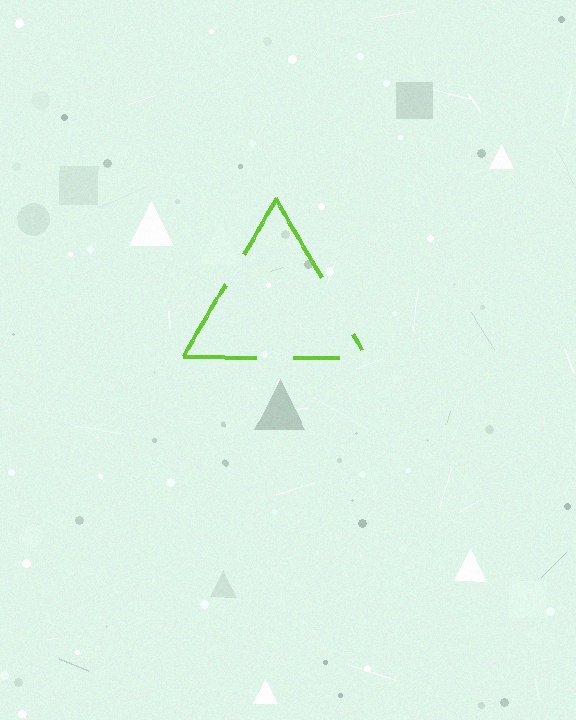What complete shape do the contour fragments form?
The contour fragments form a triangle.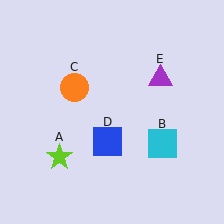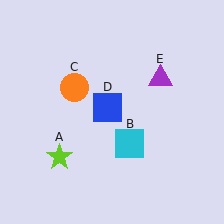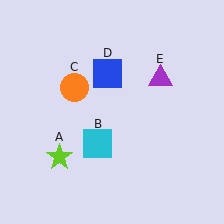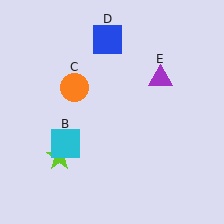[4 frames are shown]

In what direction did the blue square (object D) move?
The blue square (object D) moved up.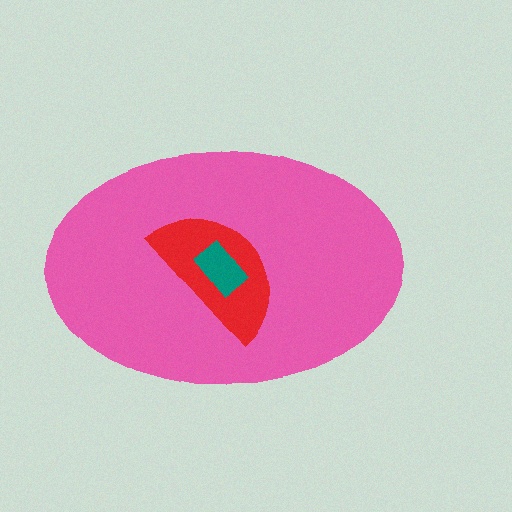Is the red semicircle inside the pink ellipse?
Yes.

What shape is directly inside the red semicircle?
The teal rectangle.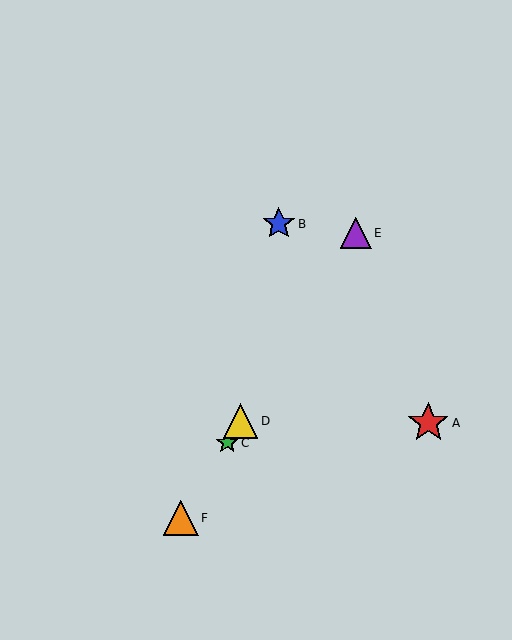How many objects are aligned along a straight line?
4 objects (C, D, E, F) are aligned along a straight line.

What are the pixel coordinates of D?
Object D is at (241, 421).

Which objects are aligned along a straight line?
Objects C, D, E, F are aligned along a straight line.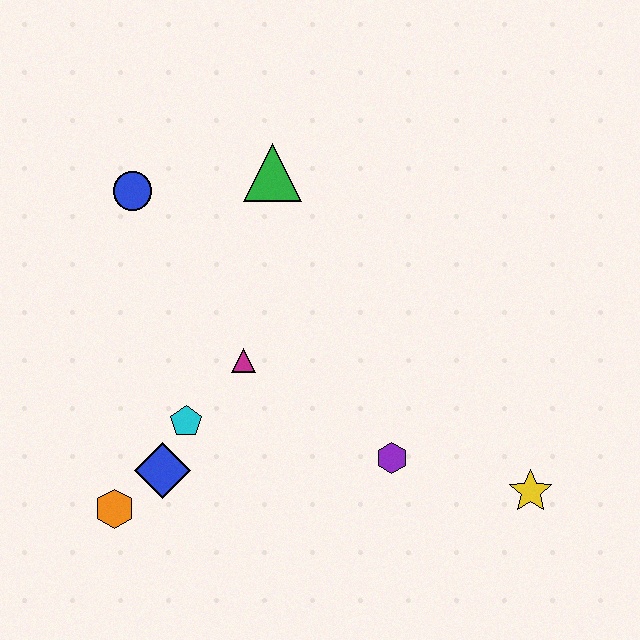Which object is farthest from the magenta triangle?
The yellow star is farthest from the magenta triangle.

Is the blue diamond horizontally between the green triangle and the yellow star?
No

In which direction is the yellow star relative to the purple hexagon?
The yellow star is to the right of the purple hexagon.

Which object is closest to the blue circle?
The green triangle is closest to the blue circle.